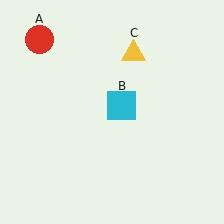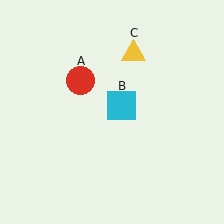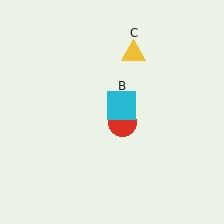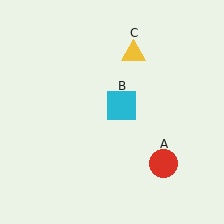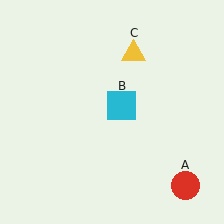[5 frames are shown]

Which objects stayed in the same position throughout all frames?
Cyan square (object B) and yellow triangle (object C) remained stationary.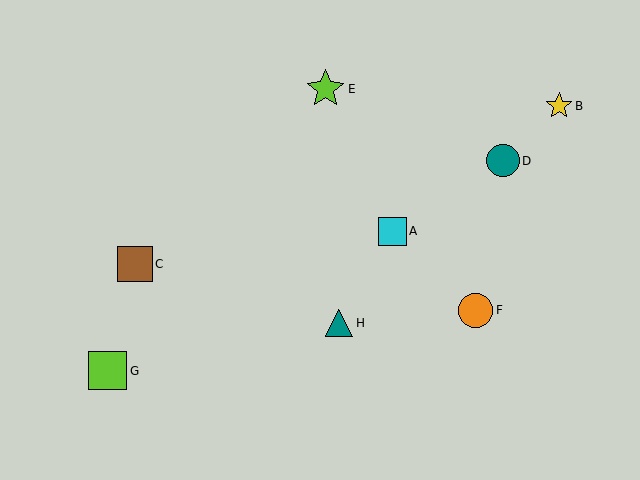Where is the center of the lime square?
The center of the lime square is at (108, 371).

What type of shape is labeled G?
Shape G is a lime square.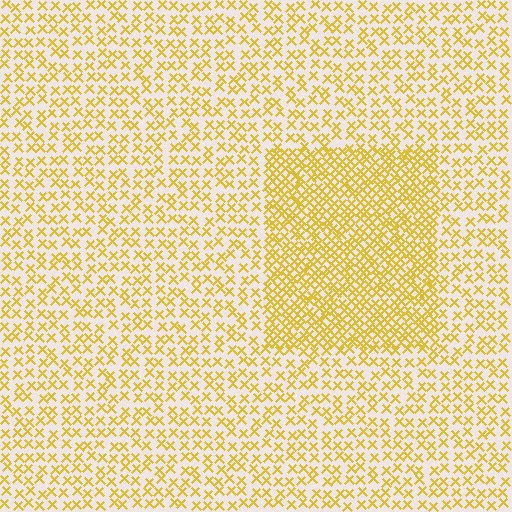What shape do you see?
I see a rectangle.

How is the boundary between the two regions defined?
The boundary is defined by a change in element density (approximately 2.1x ratio). All elements are the same color, size, and shape.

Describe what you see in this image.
The image contains small yellow elements arranged at two different densities. A rectangle-shaped region is visible where the elements are more densely packed than the surrounding area.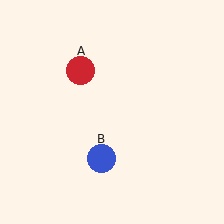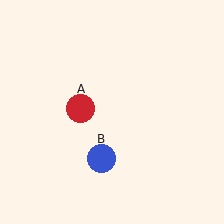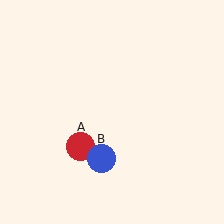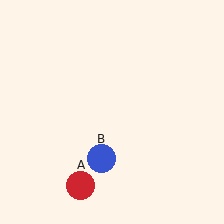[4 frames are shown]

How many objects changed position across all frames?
1 object changed position: red circle (object A).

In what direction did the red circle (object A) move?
The red circle (object A) moved down.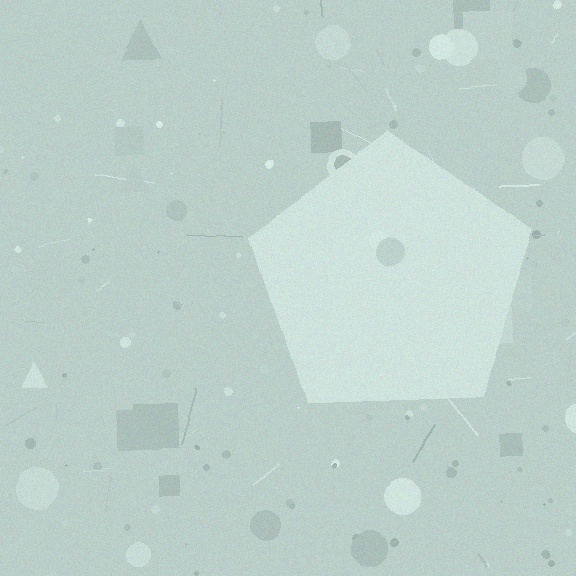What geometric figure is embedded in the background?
A pentagon is embedded in the background.